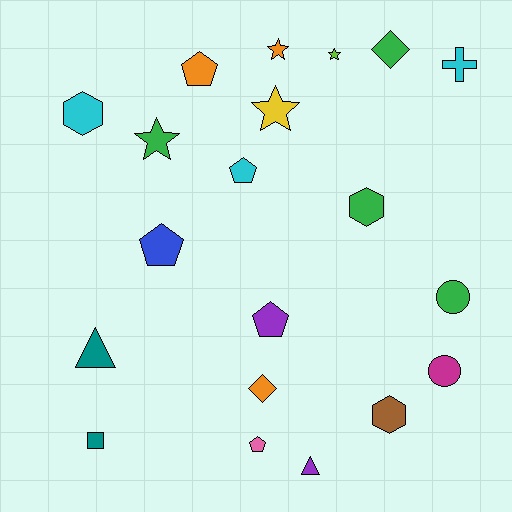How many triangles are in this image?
There are 2 triangles.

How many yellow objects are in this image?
There is 1 yellow object.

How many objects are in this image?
There are 20 objects.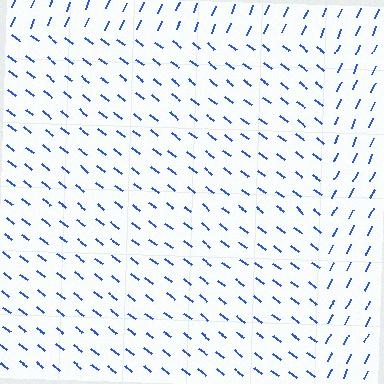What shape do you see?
I see a rectangle.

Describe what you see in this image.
The image is filled with small blue line segments. A rectangle region in the image has lines oriented differently from the surrounding lines, creating a visible texture boundary.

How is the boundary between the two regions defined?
The boundary is defined purely by a change in line orientation (approximately 77 degrees difference). All lines are the same color and thickness.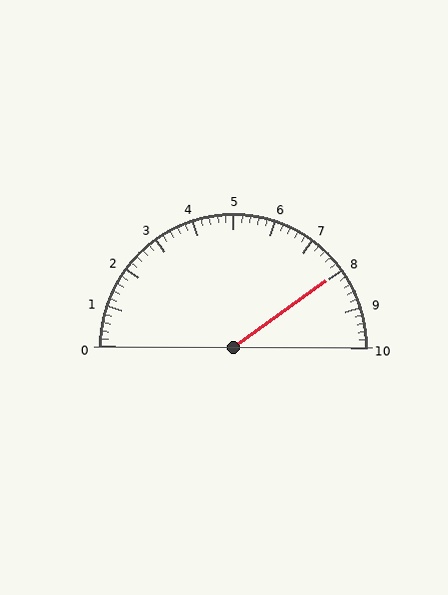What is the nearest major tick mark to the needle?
The nearest major tick mark is 8.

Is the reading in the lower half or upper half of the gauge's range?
The reading is in the upper half of the range (0 to 10).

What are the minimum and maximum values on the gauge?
The gauge ranges from 0 to 10.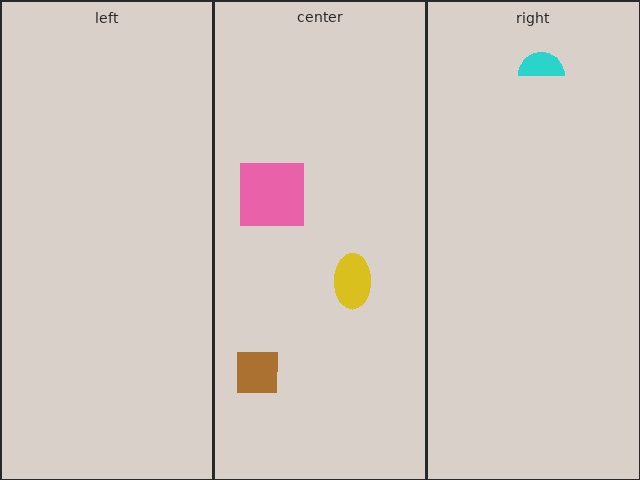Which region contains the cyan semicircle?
The right region.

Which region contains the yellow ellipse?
The center region.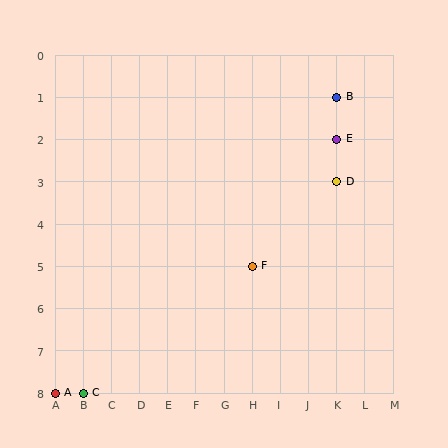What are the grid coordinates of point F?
Point F is at grid coordinates (H, 5).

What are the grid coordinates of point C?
Point C is at grid coordinates (B, 8).